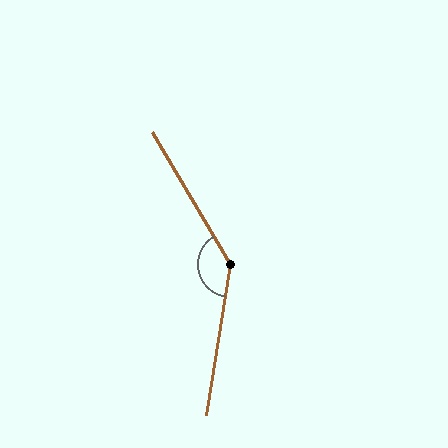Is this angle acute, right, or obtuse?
It is obtuse.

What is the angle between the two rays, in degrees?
Approximately 140 degrees.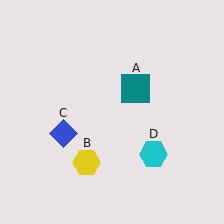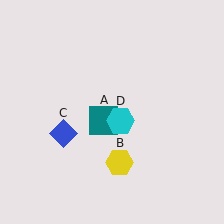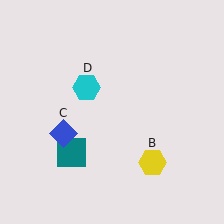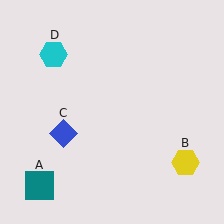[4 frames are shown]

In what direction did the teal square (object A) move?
The teal square (object A) moved down and to the left.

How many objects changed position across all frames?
3 objects changed position: teal square (object A), yellow hexagon (object B), cyan hexagon (object D).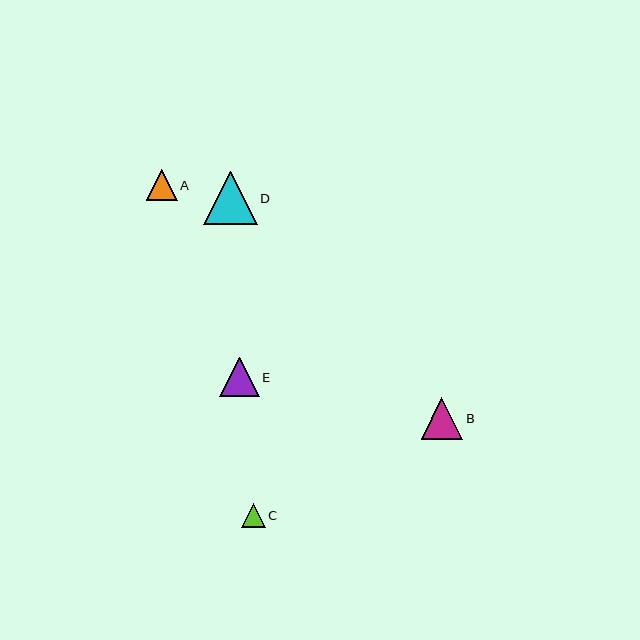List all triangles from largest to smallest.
From largest to smallest: D, B, E, A, C.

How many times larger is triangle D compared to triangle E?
Triangle D is approximately 1.4 times the size of triangle E.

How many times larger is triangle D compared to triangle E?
Triangle D is approximately 1.4 times the size of triangle E.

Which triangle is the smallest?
Triangle C is the smallest with a size of approximately 24 pixels.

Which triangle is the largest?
Triangle D is the largest with a size of approximately 54 pixels.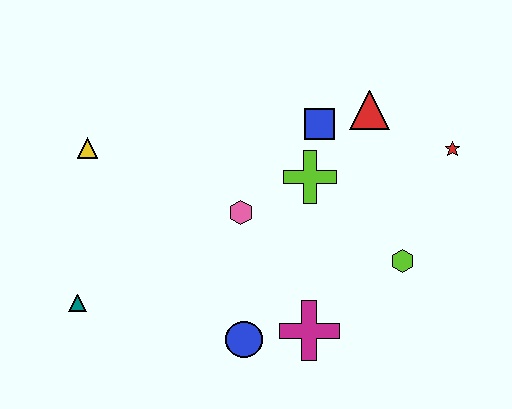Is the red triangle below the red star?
No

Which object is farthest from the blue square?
The teal triangle is farthest from the blue square.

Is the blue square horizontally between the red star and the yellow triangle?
Yes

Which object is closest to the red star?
The red triangle is closest to the red star.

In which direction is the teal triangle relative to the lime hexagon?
The teal triangle is to the left of the lime hexagon.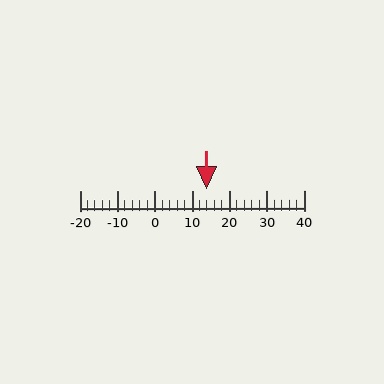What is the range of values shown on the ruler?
The ruler shows values from -20 to 40.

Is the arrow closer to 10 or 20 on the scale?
The arrow is closer to 10.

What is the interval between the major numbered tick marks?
The major tick marks are spaced 10 units apart.